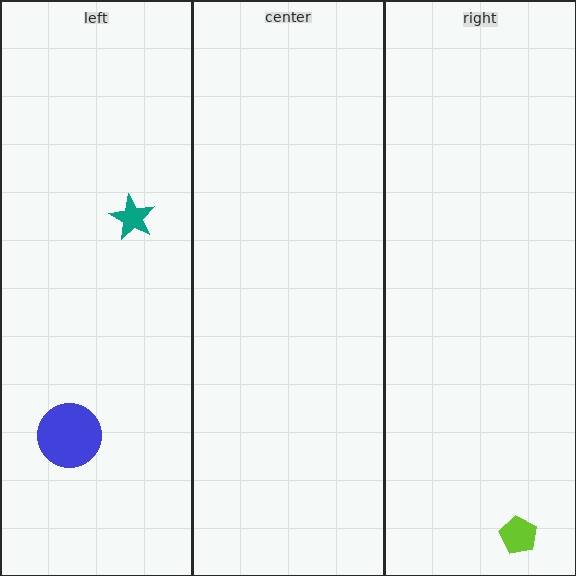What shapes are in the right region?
The lime pentagon.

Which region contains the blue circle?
The left region.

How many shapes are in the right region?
1.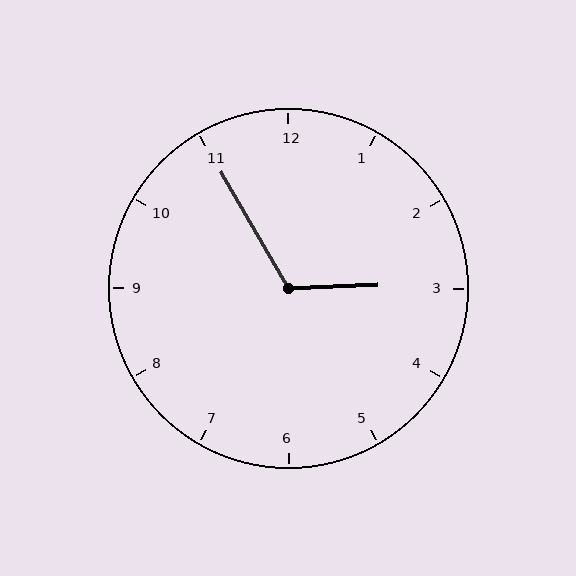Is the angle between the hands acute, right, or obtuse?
It is obtuse.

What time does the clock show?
2:55.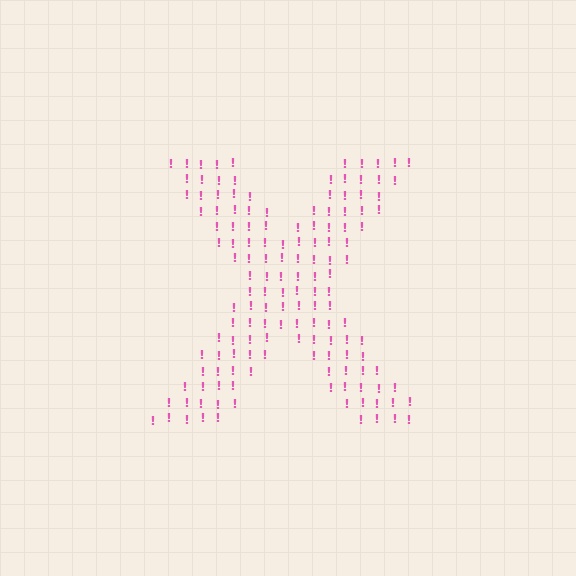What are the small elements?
The small elements are exclamation marks.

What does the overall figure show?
The overall figure shows the letter X.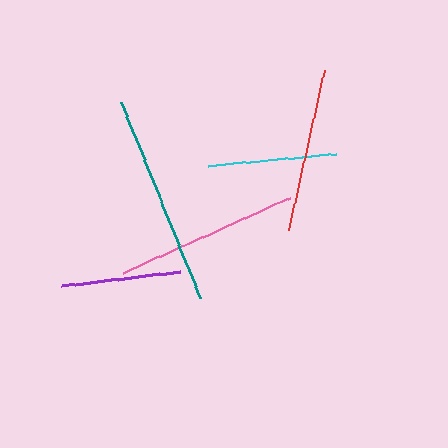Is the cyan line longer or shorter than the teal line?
The teal line is longer than the cyan line.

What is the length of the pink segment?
The pink segment is approximately 183 pixels long.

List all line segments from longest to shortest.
From longest to shortest: teal, pink, red, cyan, purple.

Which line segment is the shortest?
The purple line is the shortest at approximately 120 pixels.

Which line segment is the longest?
The teal line is the longest at approximately 213 pixels.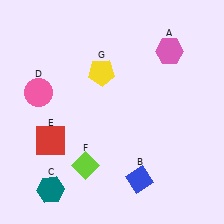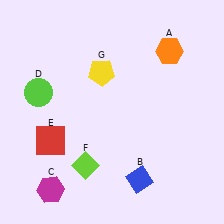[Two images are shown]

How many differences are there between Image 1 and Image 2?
There are 3 differences between the two images.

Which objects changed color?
A changed from pink to orange. C changed from teal to magenta. D changed from pink to lime.